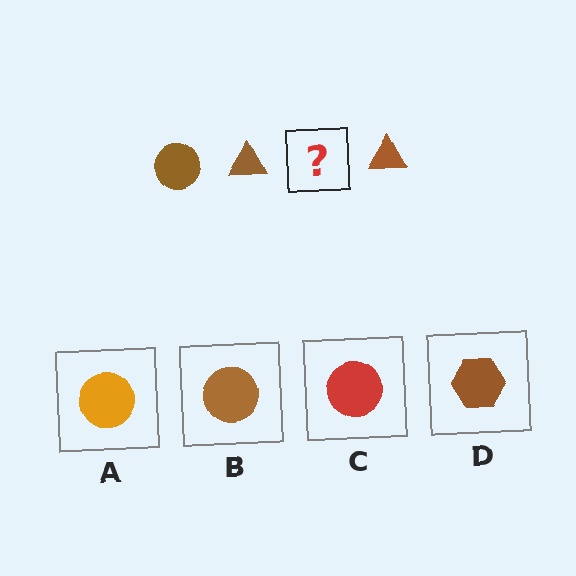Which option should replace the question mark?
Option B.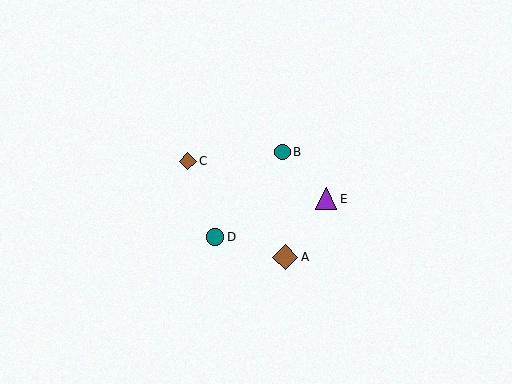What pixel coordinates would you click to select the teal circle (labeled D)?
Click at (215, 237) to select the teal circle D.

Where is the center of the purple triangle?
The center of the purple triangle is at (326, 199).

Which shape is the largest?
The brown diamond (labeled A) is the largest.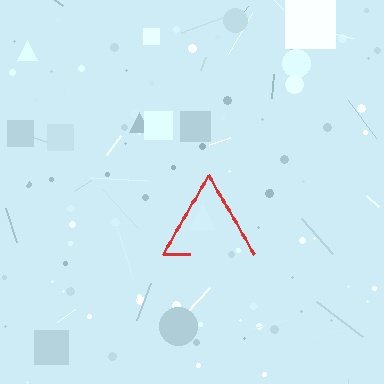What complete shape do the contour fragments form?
The contour fragments form a triangle.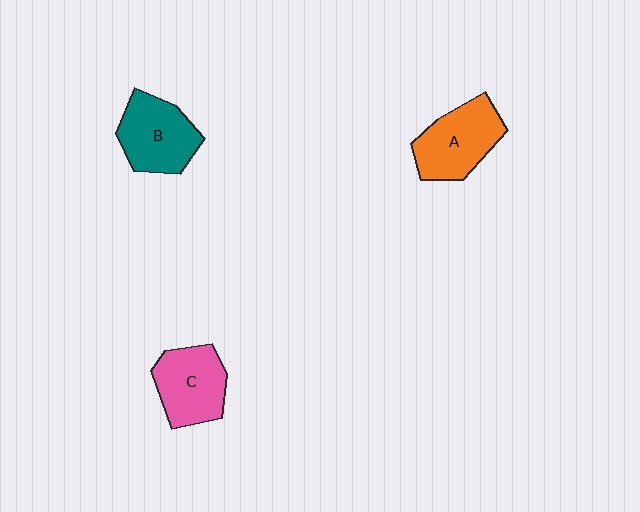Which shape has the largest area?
Shape A (orange).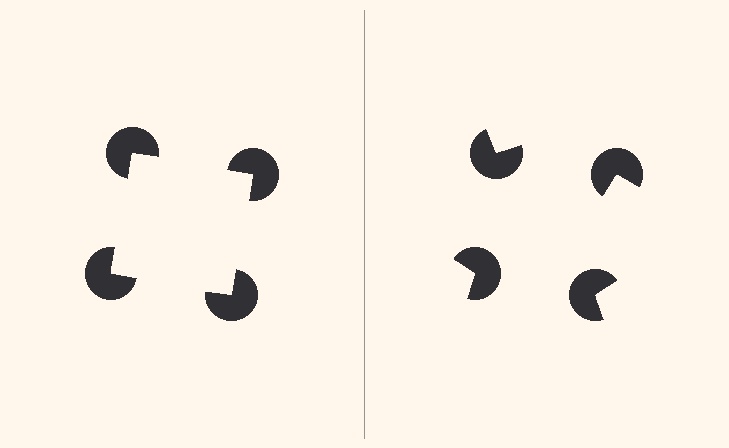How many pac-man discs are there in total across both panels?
8 — 4 on each side.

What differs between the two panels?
The pac-man discs are positioned identically on both sides; only the wedge orientations differ. On the left they align to a square; on the right they are misaligned.